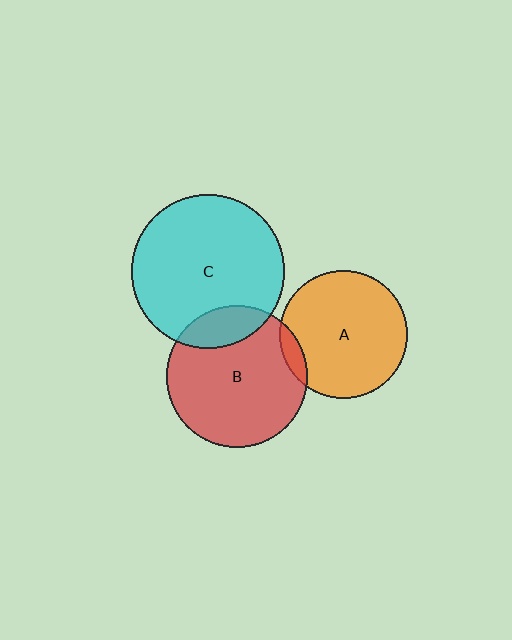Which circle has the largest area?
Circle C (cyan).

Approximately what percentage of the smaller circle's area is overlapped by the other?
Approximately 5%.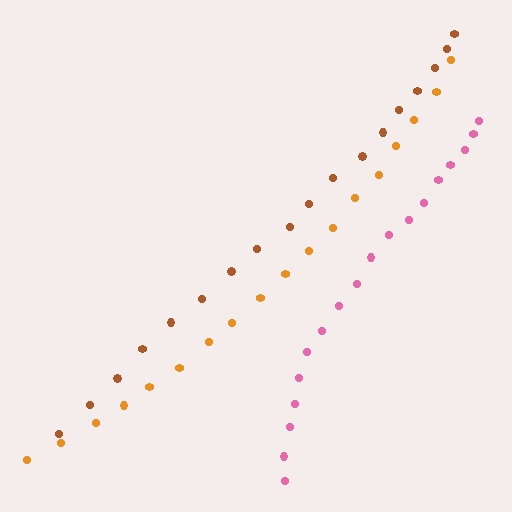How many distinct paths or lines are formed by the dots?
There are 3 distinct paths.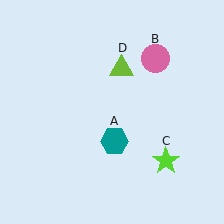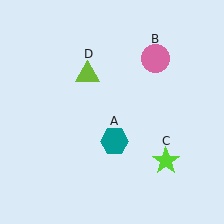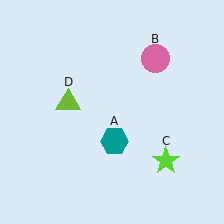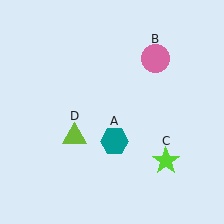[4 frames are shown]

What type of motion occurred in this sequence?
The lime triangle (object D) rotated counterclockwise around the center of the scene.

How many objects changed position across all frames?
1 object changed position: lime triangle (object D).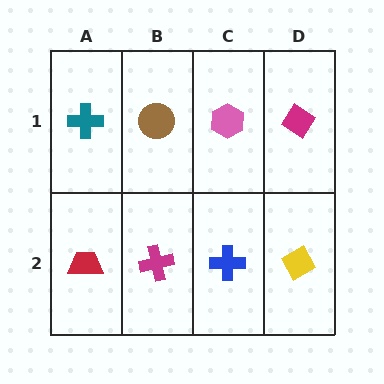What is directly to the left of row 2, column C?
A magenta cross.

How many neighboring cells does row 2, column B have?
3.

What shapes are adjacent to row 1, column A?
A red trapezoid (row 2, column A), a brown circle (row 1, column B).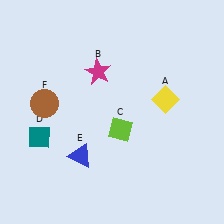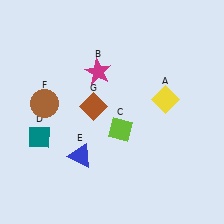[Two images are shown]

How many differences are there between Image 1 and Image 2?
There is 1 difference between the two images.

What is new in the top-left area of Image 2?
A brown diamond (G) was added in the top-left area of Image 2.